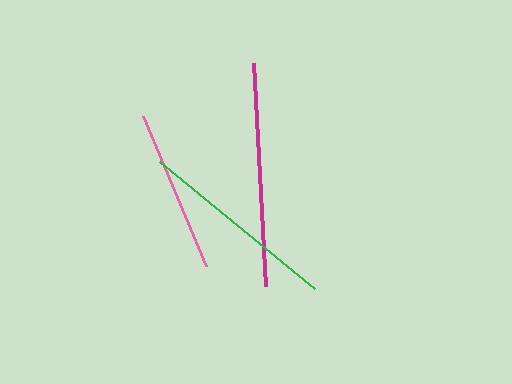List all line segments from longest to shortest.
From longest to shortest: magenta, green, pink.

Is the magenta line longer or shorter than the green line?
The magenta line is longer than the green line.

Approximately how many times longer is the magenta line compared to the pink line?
The magenta line is approximately 1.4 times the length of the pink line.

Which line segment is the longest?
The magenta line is the longest at approximately 224 pixels.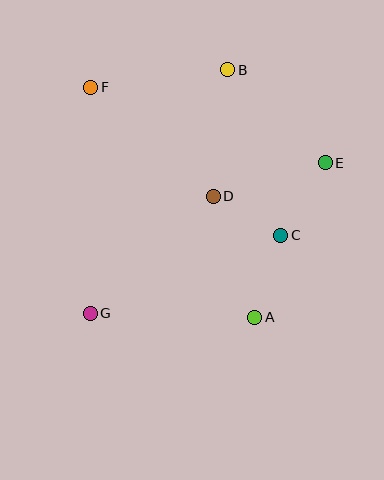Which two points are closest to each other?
Points C and D are closest to each other.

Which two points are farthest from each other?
Points A and F are farthest from each other.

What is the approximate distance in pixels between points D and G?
The distance between D and G is approximately 170 pixels.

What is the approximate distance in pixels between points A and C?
The distance between A and C is approximately 86 pixels.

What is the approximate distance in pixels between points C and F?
The distance between C and F is approximately 241 pixels.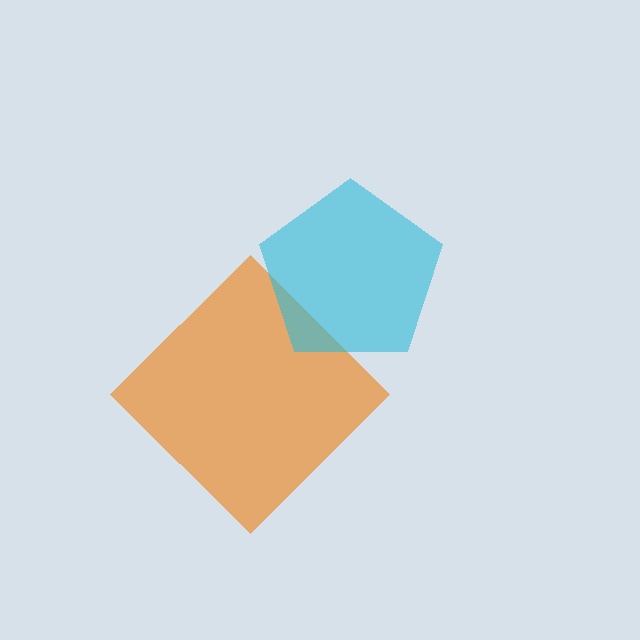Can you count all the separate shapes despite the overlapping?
Yes, there are 2 separate shapes.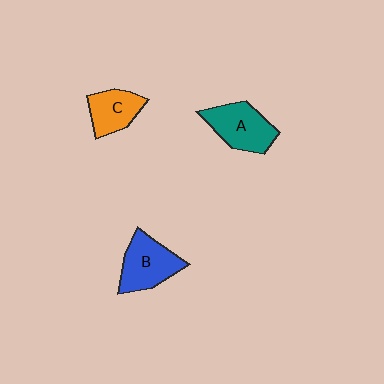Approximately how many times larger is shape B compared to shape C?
Approximately 1.3 times.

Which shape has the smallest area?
Shape C (orange).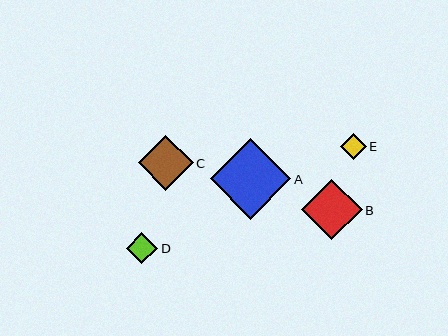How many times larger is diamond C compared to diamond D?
Diamond C is approximately 1.7 times the size of diamond D.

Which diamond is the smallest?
Diamond E is the smallest with a size of approximately 26 pixels.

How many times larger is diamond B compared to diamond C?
Diamond B is approximately 1.1 times the size of diamond C.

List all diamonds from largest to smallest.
From largest to smallest: A, B, C, D, E.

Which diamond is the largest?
Diamond A is the largest with a size of approximately 80 pixels.